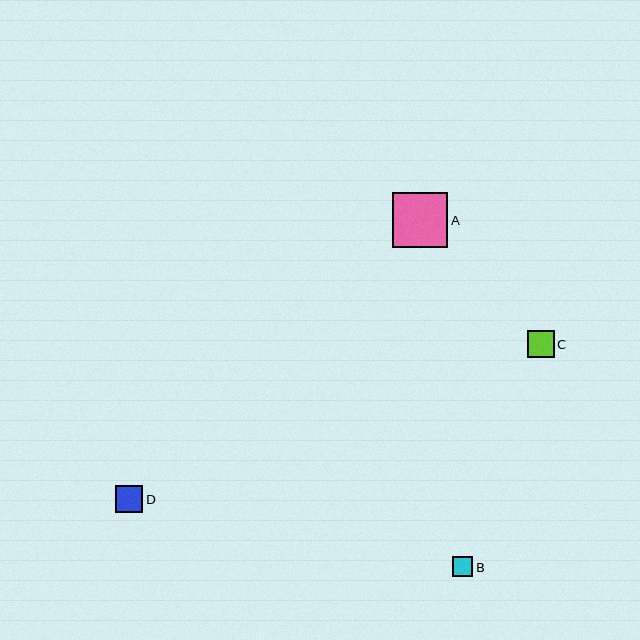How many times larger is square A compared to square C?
Square A is approximately 2.1 times the size of square C.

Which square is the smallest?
Square B is the smallest with a size of approximately 20 pixels.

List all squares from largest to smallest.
From largest to smallest: A, C, D, B.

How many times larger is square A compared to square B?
Square A is approximately 2.7 times the size of square B.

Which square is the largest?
Square A is the largest with a size of approximately 55 pixels.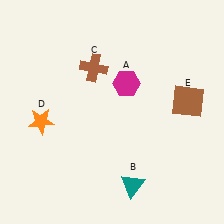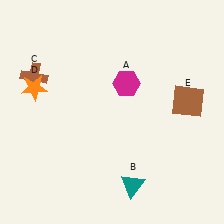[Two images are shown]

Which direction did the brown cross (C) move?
The brown cross (C) moved left.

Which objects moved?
The objects that moved are: the brown cross (C), the orange star (D).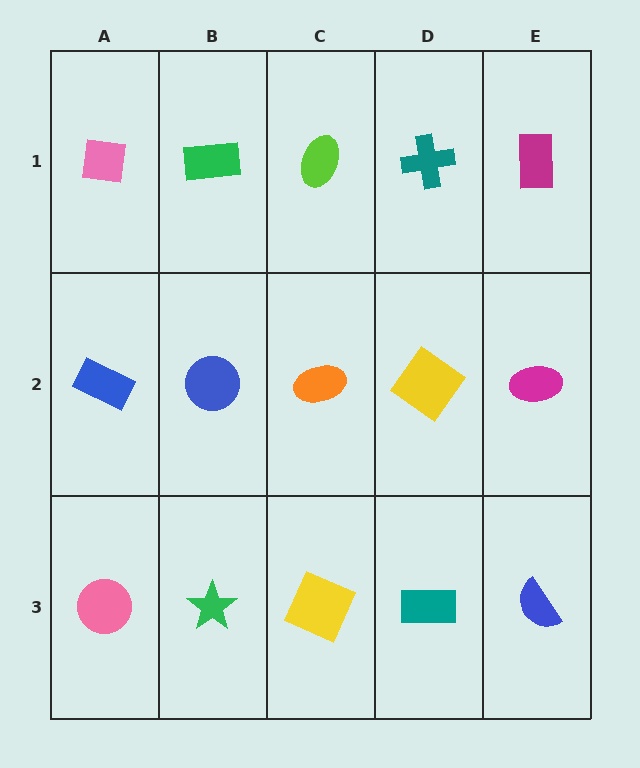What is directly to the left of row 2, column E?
A yellow diamond.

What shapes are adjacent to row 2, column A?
A pink square (row 1, column A), a pink circle (row 3, column A), a blue circle (row 2, column B).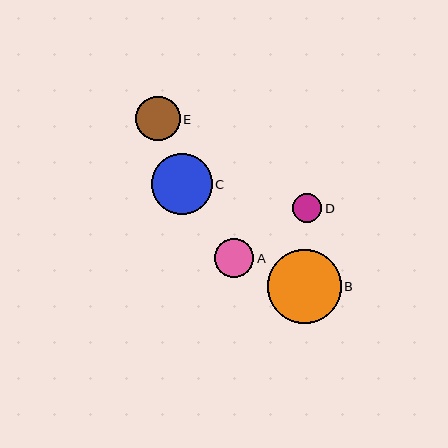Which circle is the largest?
Circle B is the largest with a size of approximately 74 pixels.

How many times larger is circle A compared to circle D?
Circle A is approximately 1.3 times the size of circle D.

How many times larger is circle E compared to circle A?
Circle E is approximately 1.1 times the size of circle A.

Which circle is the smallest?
Circle D is the smallest with a size of approximately 30 pixels.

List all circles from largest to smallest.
From largest to smallest: B, C, E, A, D.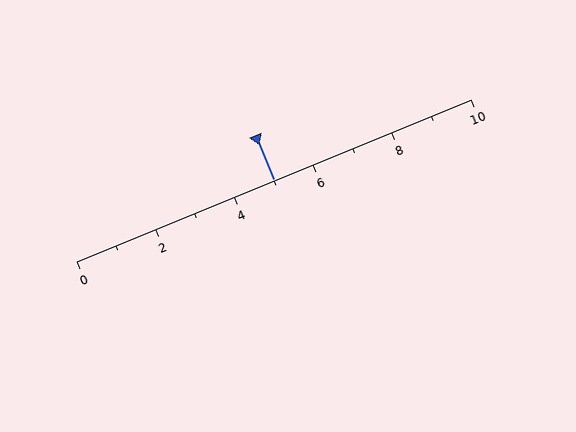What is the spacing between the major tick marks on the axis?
The major ticks are spaced 2 apart.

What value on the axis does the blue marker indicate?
The marker indicates approximately 5.